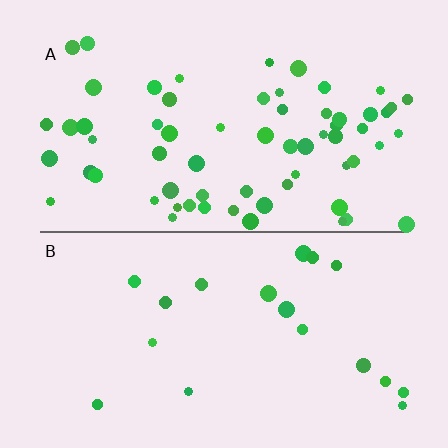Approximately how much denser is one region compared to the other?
Approximately 3.5× — region A over region B.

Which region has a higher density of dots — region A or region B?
A (the top).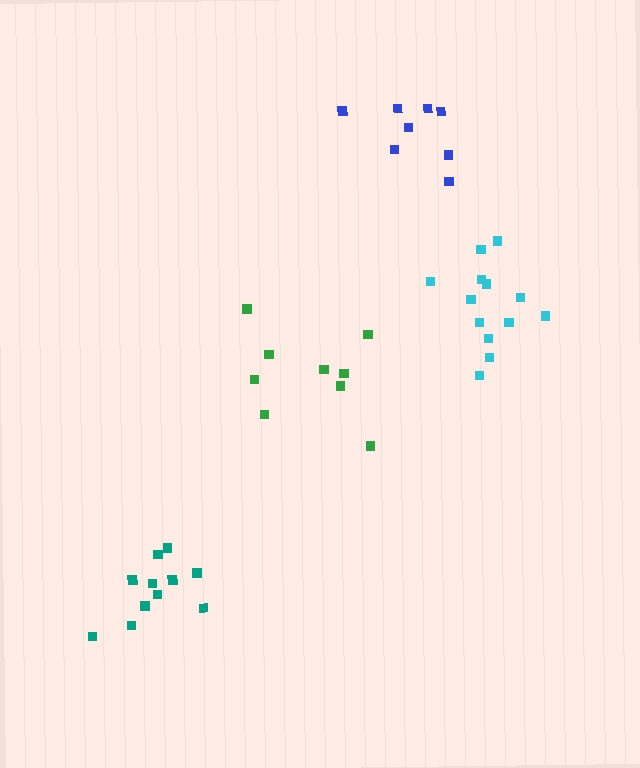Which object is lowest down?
The teal cluster is bottommost.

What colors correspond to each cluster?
The clusters are colored: teal, green, cyan, blue.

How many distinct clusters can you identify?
There are 4 distinct clusters.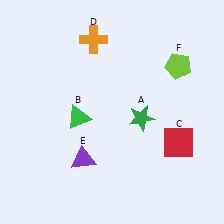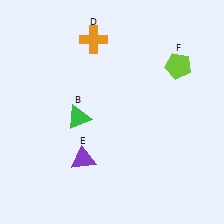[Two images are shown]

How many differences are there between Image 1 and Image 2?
There are 2 differences between the two images.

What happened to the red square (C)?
The red square (C) was removed in Image 2. It was in the bottom-right area of Image 1.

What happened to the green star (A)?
The green star (A) was removed in Image 2. It was in the bottom-right area of Image 1.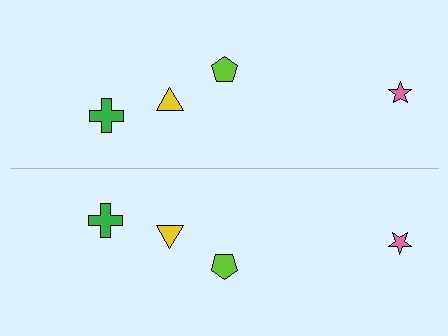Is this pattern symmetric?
Yes, this pattern has bilateral (reflection) symmetry.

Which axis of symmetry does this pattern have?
The pattern has a horizontal axis of symmetry running through the center of the image.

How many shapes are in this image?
There are 8 shapes in this image.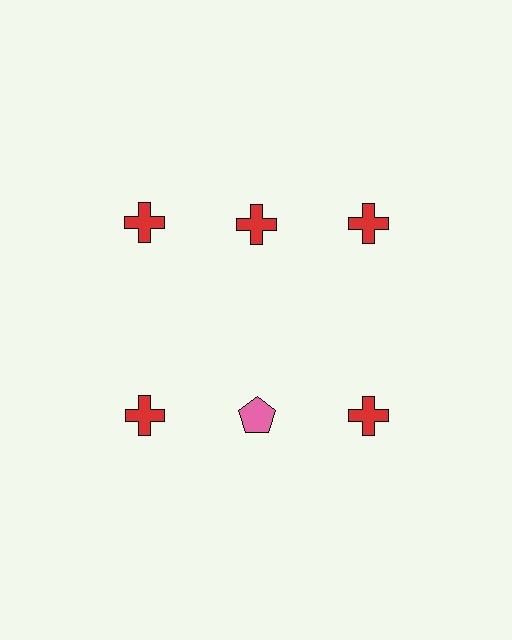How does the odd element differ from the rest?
It differs in both color (pink instead of red) and shape (pentagon instead of cross).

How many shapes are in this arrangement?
There are 6 shapes arranged in a grid pattern.